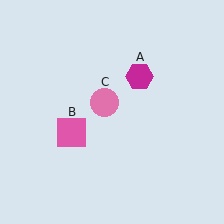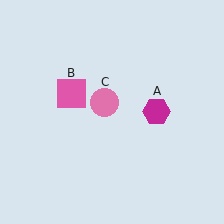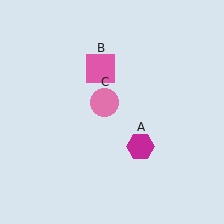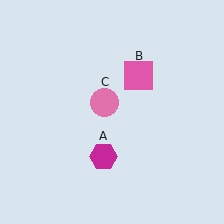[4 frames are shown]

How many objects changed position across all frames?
2 objects changed position: magenta hexagon (object A), pink square (object B).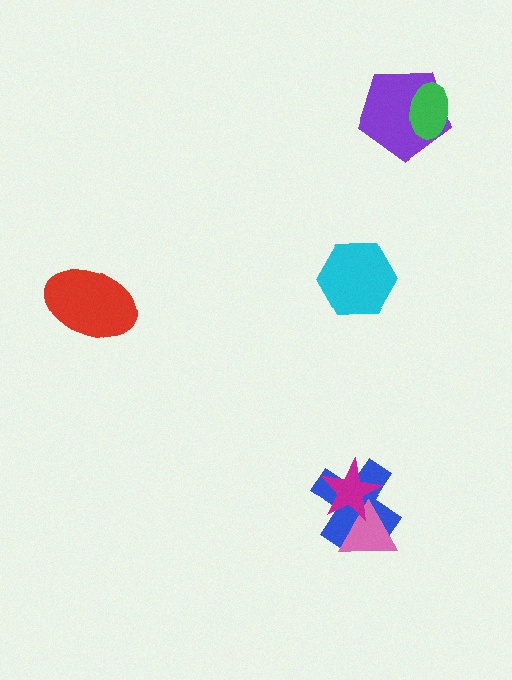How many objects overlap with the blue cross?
2 objects overlap with the blue cross.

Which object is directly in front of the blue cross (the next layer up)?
The pink triangle is directly in front of the blue cross.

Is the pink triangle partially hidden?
Yes, it is partially covered by another shape.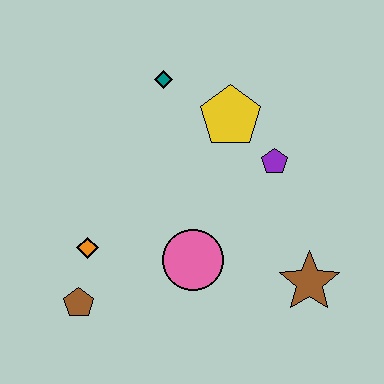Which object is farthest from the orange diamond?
The brown star is farthest from the orange diamond.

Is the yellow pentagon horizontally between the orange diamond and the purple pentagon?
Yes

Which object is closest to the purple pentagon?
The yellow pentagon is closest to the purple pentagon.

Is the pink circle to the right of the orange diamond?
Yes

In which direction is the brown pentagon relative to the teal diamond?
The brown pentagon is below the teal diamond.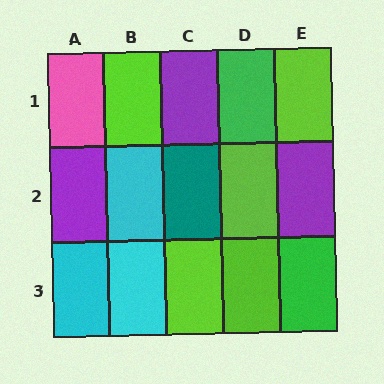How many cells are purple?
3 cells are purple.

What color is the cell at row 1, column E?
Lime.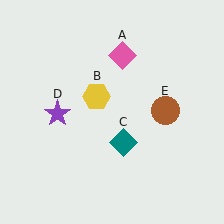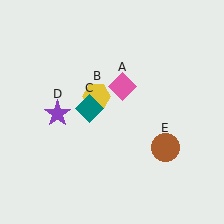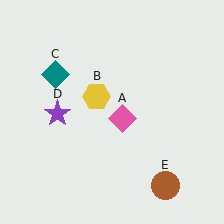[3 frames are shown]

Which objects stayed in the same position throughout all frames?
Yellow hexagon (object B) and purple star (object D) remained stationary.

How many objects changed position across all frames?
3 objects changed position: pink diamond (object A), teal diamond (object C), brown circle (object E).